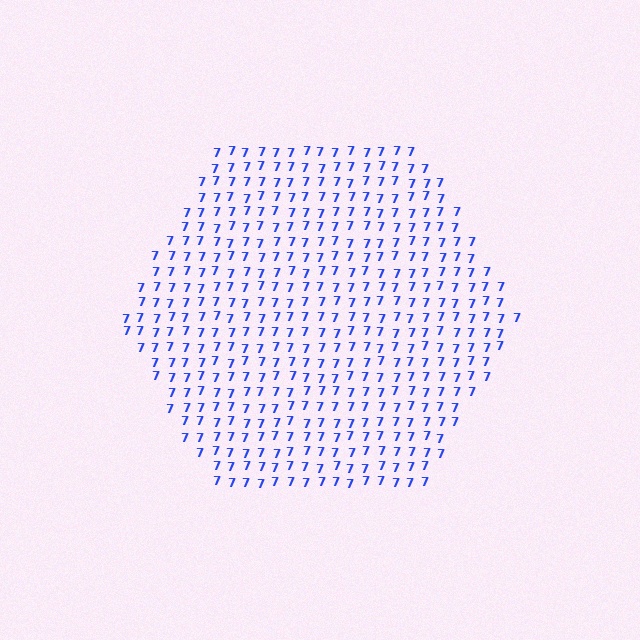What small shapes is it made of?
It is made of small digit 7's.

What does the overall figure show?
The overall figure shows a hexagon.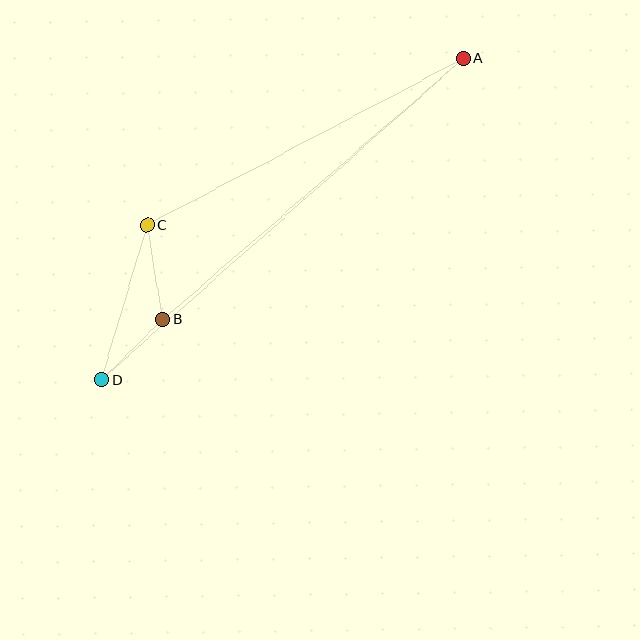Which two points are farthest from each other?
Points A and D are farthest from each other.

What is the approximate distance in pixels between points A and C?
The distance between A and C is approximately 358 pixels.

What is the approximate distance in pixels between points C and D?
The distance between C and D is approximately 161 pixels.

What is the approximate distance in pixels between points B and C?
The distance between B and C is approximately 96 pixels.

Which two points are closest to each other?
Points B and D are closest to each other.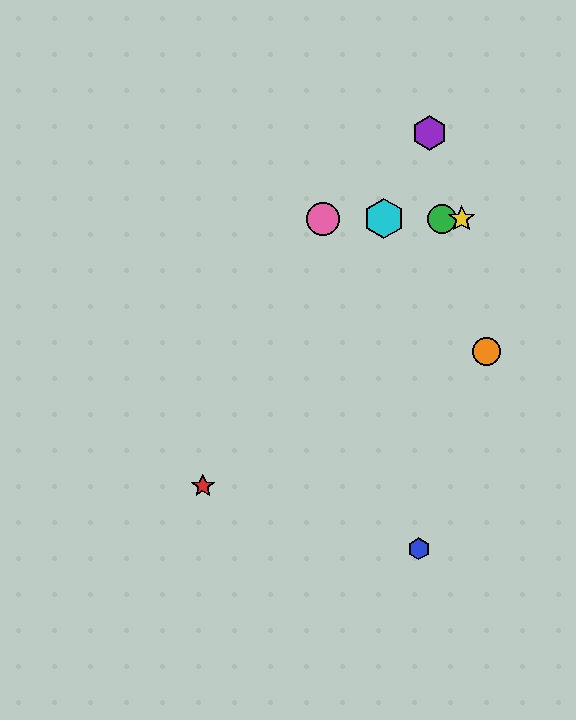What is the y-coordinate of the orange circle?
The orange circle is at y≈352.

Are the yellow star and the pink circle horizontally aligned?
Yes, both are at y≈219.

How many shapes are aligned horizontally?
4 shapes (the green circle, the yellow star, the cyan hexagon, the pink circle) are aligned horizontally.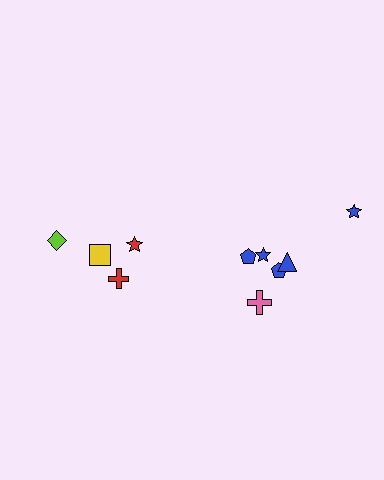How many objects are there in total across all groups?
There are 10 objects.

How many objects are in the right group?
There are 6 objects.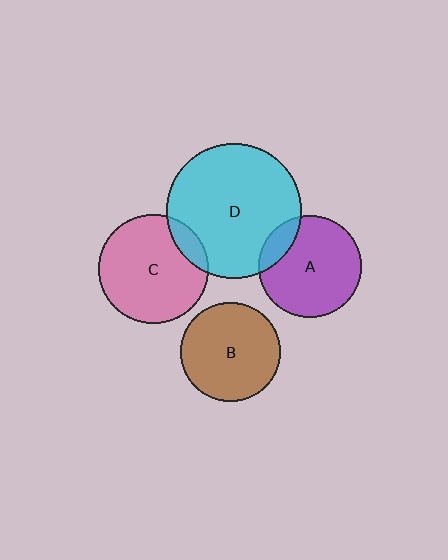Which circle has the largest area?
Circle D (cyan).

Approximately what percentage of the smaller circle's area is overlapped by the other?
Approximately 10%.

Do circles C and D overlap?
Yes.